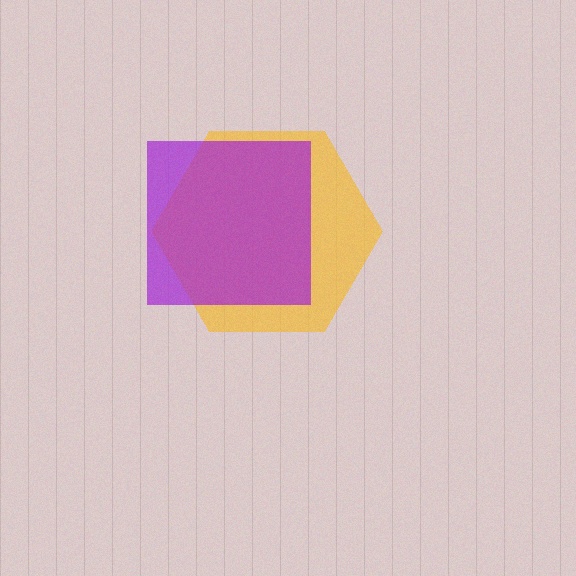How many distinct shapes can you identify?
There are 2 distinct shapes: a yellow hexagon, a purple square.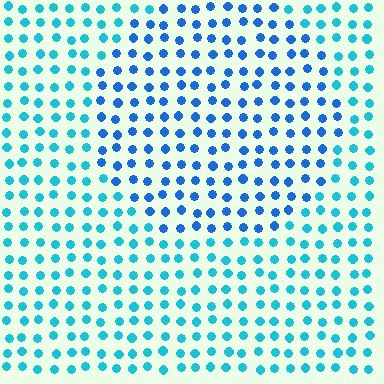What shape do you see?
I see a circle.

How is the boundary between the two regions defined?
The boundary is defined purely by a slight shift in hue (about 29 degrees). Spacing, size, and orientation are identical on both sides.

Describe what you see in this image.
The image is filled with small cyan elements in a uniform arrangement. A circle-shaped region is visible where the elements are tinted to a slightly different hue, forming a subtle color boundary.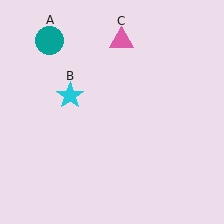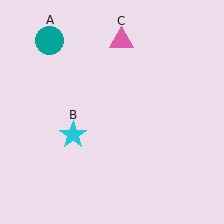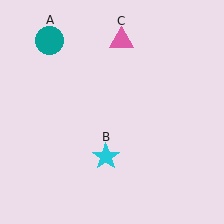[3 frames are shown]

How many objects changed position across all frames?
1 object changed position: cyan star (object B).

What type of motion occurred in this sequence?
The cyan star (object B) rotated counterclockwise around the center of the scene.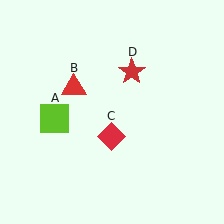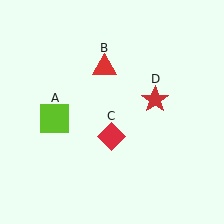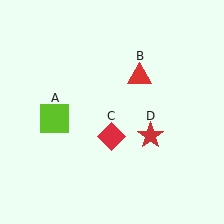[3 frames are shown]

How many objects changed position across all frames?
2 objects changed position: red triangle (object B), red star (object D).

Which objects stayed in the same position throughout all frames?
Lime square (object A) and red diamond (object C) remained stationary.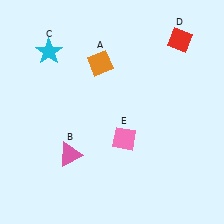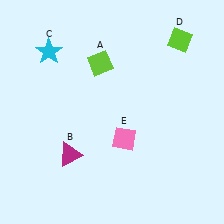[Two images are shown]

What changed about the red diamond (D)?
In Image 1, D is red. In Image 2, it changed to lime.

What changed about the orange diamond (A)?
In Image 1, A is orange. In Image 2, it changed to lime.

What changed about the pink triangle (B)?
In Image 1, B is pink. In Image 2, it changed to magenta.